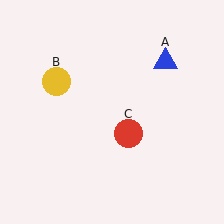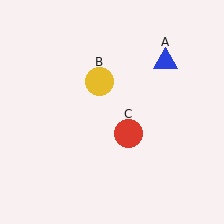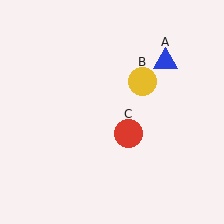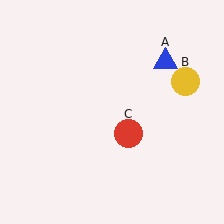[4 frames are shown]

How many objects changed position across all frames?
1 object changed position: yellow circle (object B).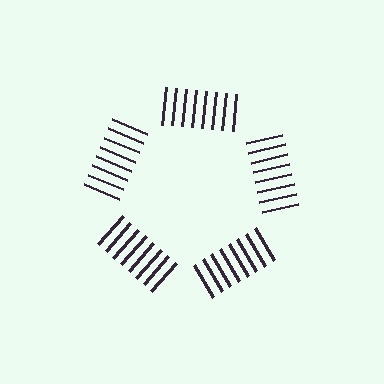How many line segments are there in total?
40 — 8 along each of the 5 edges.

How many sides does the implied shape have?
5 sides — the line-ends trace a pentagon.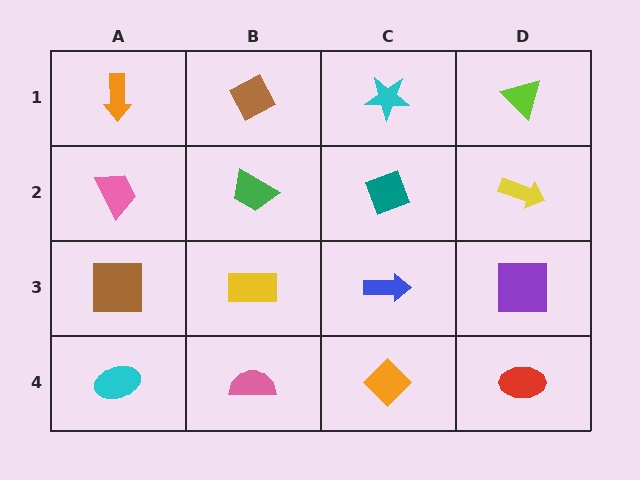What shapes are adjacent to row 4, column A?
A brown square (row 3, column A), a pink semicircle (row 4, column B).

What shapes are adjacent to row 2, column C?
A cyan star (row 1, column C), a blue arrow (row 3, column C), a green trapezoid (row 2, column B), a yellow arrow (row 2, column D).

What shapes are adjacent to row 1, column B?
A green trapezoid (row 2, column B), an orange arrow (row 1, column A), a cyan star (row 1, column C).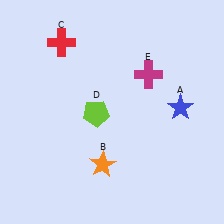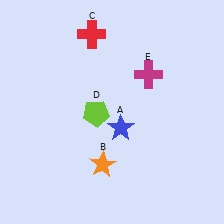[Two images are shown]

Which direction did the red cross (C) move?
The red cross (C) moved right.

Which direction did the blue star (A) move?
The blue star (A) moved left.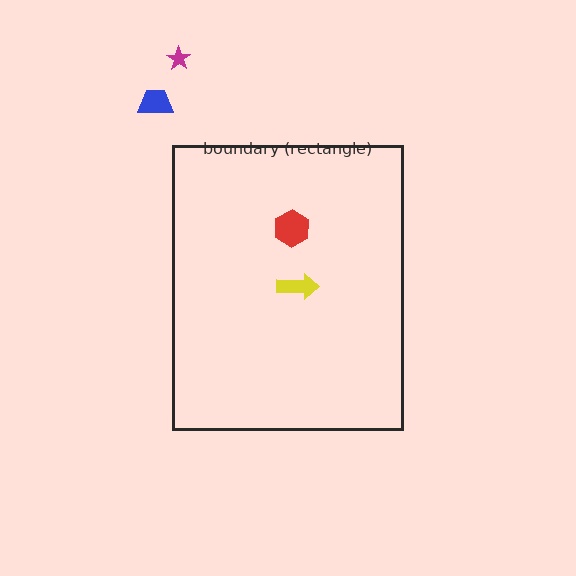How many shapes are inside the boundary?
2 inside, 2 outside.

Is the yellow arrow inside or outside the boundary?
Inside.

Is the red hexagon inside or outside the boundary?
Inside.